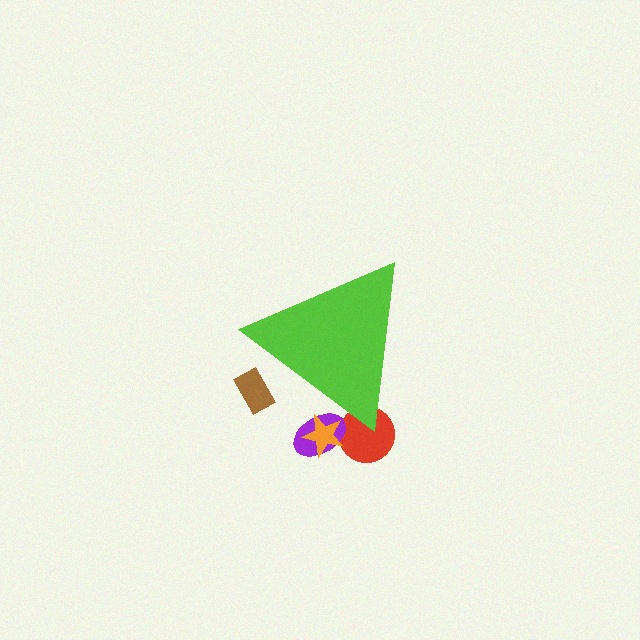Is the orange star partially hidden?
Yes, the orange star is partially hidden behind the lime triangle.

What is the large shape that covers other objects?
A lime triangle.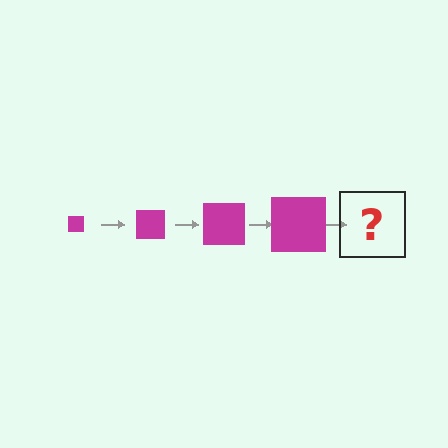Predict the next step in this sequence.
The next step is a magenta square, larger than the previous one.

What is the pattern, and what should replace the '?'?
The pattern is that the square gets progressively larger each step. The '?' should be a magenta square, larger than the previous one.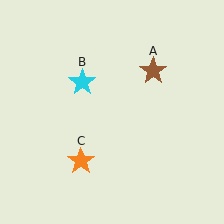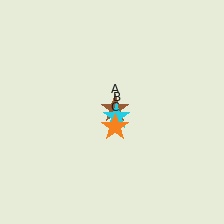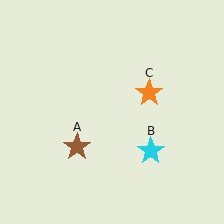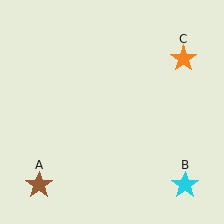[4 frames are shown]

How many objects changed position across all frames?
3 objects changed position: brown star (object A), cyan star (object B), orange star (object C).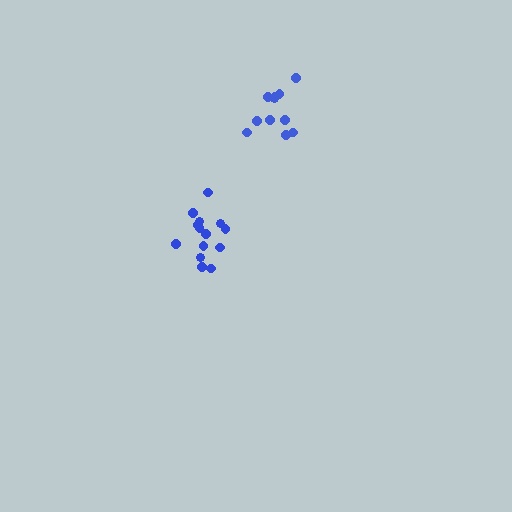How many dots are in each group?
Group 1: 11 dots, Group 2: 14 dots (25 total).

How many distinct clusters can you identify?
There are 2 distinct clusters.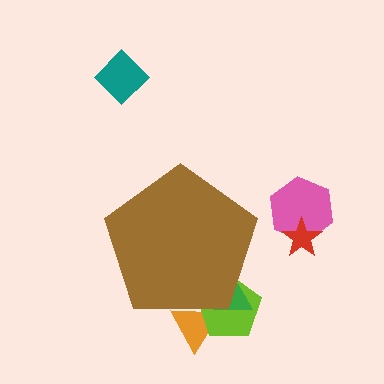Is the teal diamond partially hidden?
No, the teal diamond is fully visible.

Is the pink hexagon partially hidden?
No, the pink hexagon is fully visible.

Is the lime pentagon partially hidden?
Yes, the lime pentagon is partially hidden behind the brown pentagon.